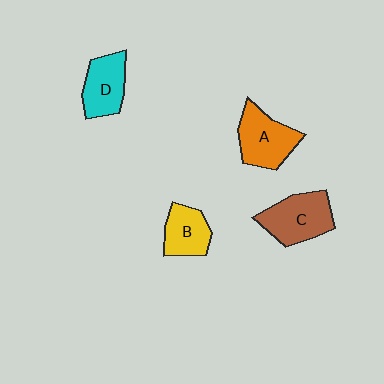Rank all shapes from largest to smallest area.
From largest to smallest: C (brown), A (orange), D (cyan), B (yellow).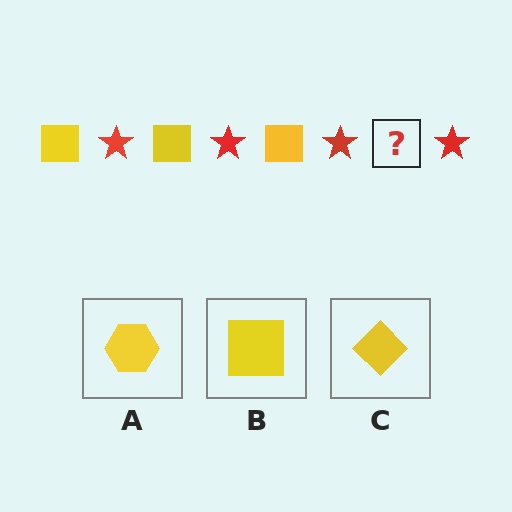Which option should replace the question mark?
Option B.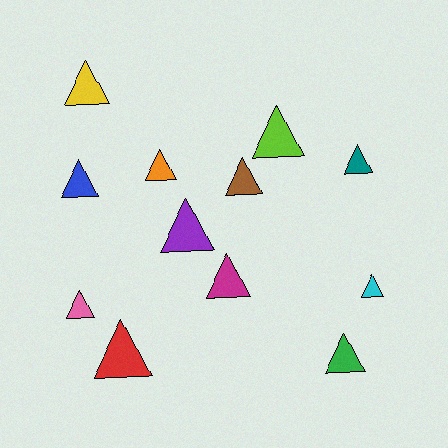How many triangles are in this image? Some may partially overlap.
There are 12 triangles.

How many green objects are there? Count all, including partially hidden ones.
There is 1 green object.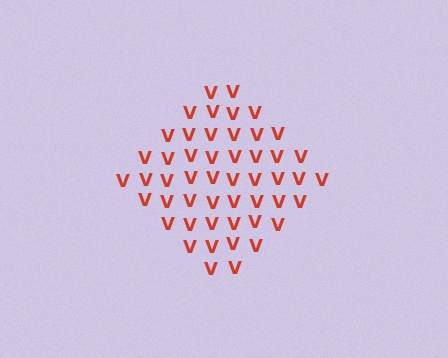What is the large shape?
The large shape is a diamond.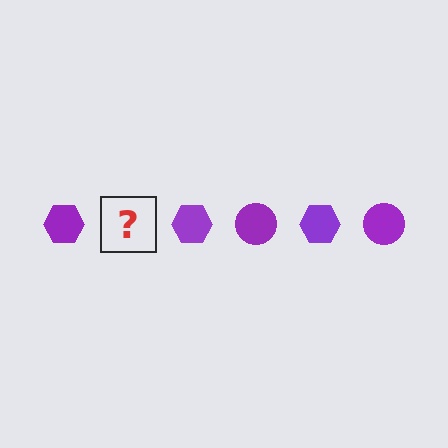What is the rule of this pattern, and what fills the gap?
The rule is that the pattern cycles through hexagon, circle shapes in purple. The gap should be filled with a purple circle.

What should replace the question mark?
The question mark should be replaced with a purple circle.